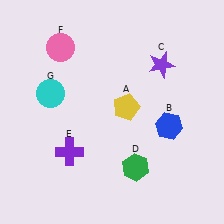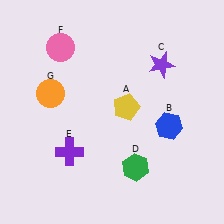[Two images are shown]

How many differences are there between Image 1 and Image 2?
There is 1 difference between the two images.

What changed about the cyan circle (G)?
In Image 1, G is cyan. In Image 2, it changed to orange.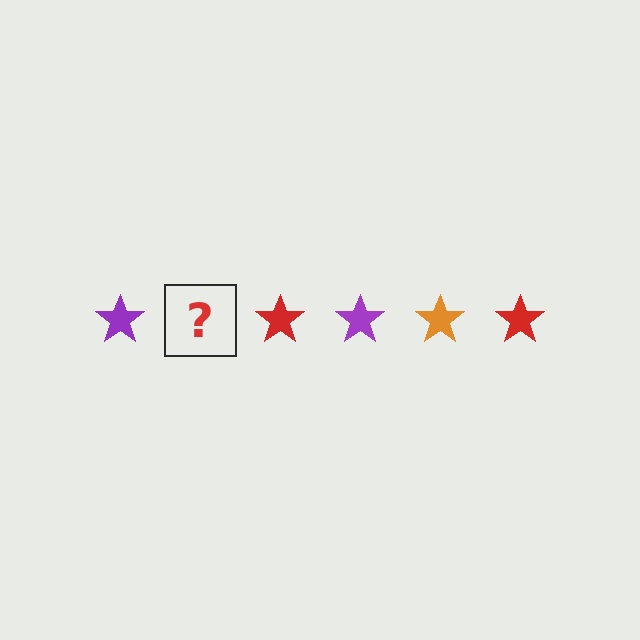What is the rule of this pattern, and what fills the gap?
The rule is that the pattern cycles through purple, orange, red stars. The gap should be filled with an orange star.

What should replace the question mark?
The question mark should be replaced with an orange star.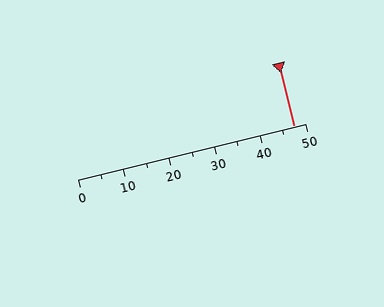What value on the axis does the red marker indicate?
The marker indicates approximately 47.5.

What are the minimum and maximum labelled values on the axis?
The axis runs from 0 to 50.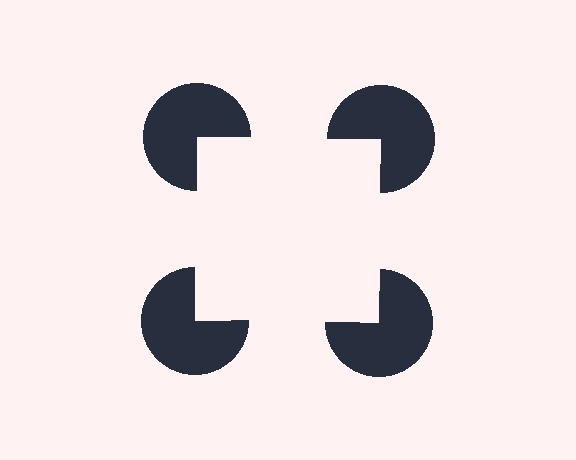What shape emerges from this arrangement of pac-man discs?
An illusory square — its edges are inferred from the aligned wedge cuts in the pac-man discs, not physically drawn.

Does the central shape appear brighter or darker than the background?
It typically appears slightly brighter than the background, even though no actual brightness change is drawn.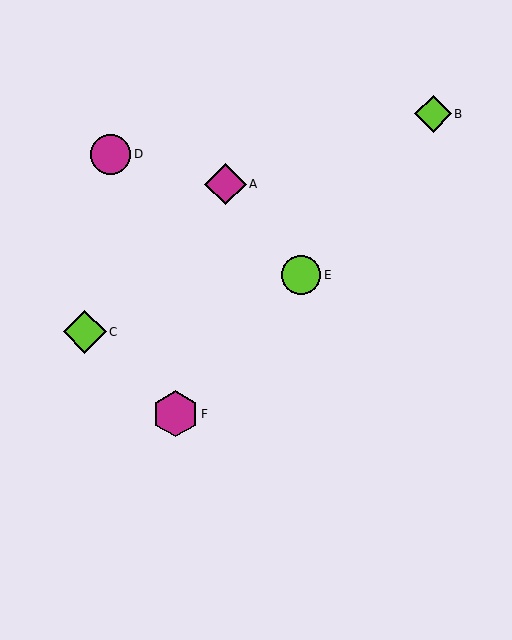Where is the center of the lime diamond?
The center of the lime diamond is at (433, 114).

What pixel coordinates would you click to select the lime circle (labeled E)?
Click at (301, 275) to select the lime circle E.